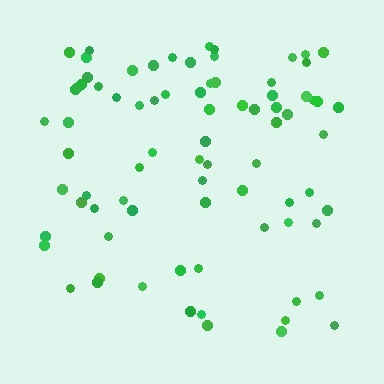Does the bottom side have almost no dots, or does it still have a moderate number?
Still a moderate number, just noticeably fewer than the top.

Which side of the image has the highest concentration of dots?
The top.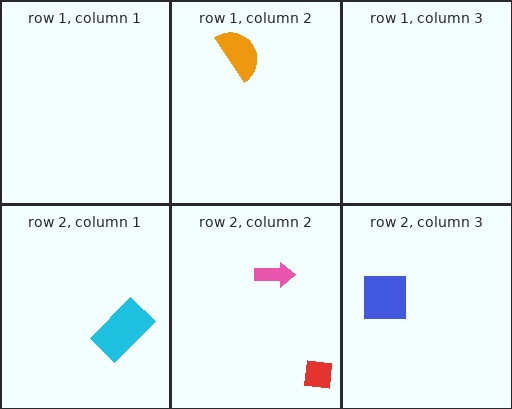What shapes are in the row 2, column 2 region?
The red square, the pink arrow.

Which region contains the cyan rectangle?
The row 2, column 1 region.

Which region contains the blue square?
The row 2, column 3 region.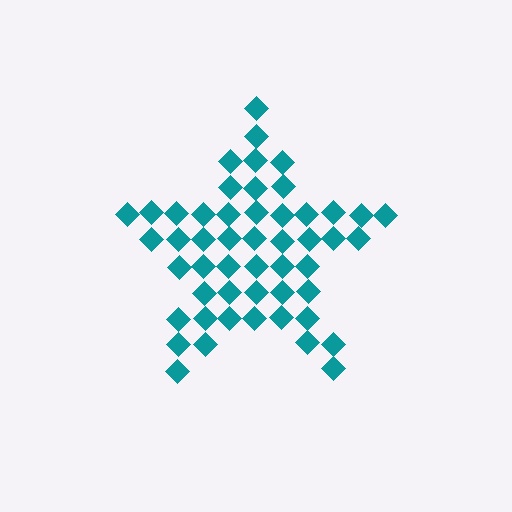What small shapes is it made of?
It is made of small diamonds.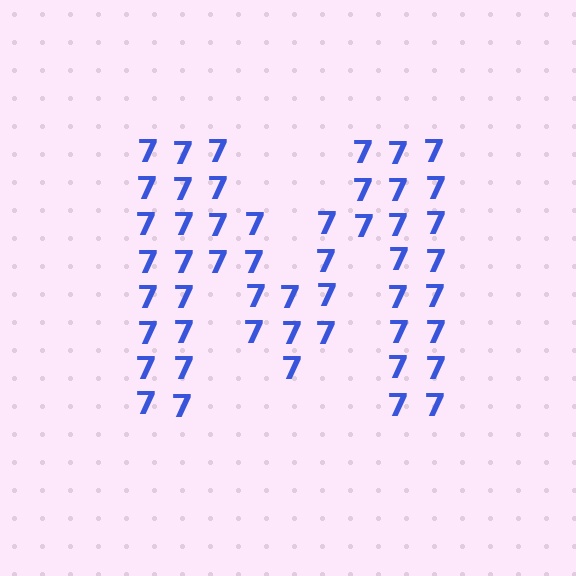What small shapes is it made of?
It is made of small digit 7's.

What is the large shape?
The large shape is the letter M.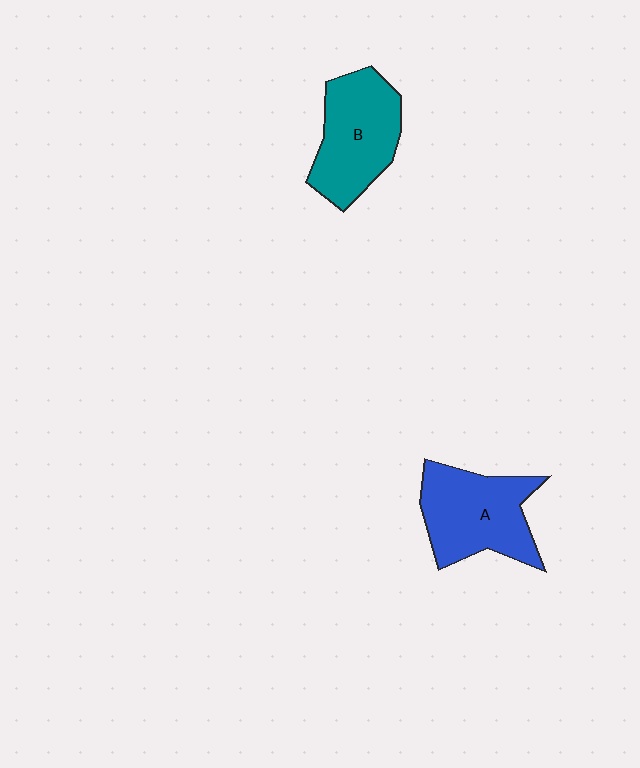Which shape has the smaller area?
Shape B (teal).